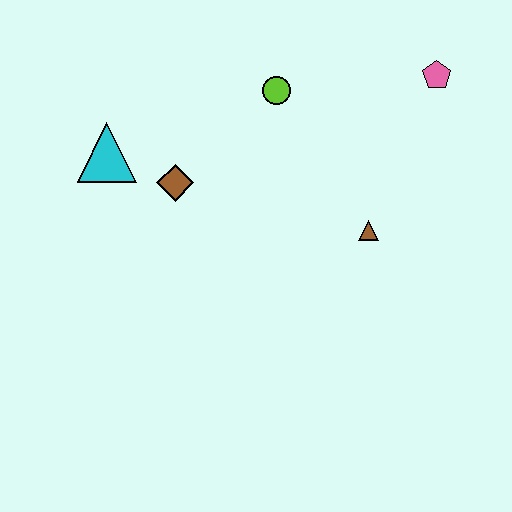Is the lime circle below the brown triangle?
No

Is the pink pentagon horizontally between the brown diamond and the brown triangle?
No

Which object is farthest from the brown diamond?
The pink pentagon is farthest from the brown diamond.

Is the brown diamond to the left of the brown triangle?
Yes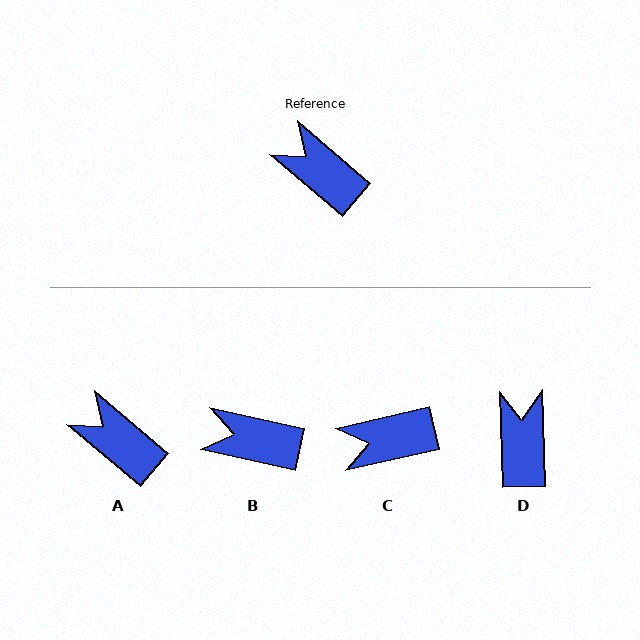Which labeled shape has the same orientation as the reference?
A.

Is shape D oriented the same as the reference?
No, it is off by about 48 degrees.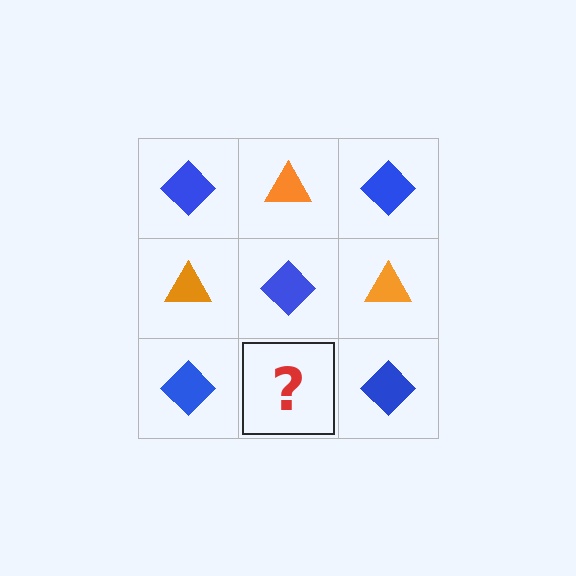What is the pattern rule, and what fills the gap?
The rule is that it alternates blue diamond and orange triangle in a checkerboard pattern. The gap should be filled with an orange triangle.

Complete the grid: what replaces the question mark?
The question mark should be replaced with an orange triangle.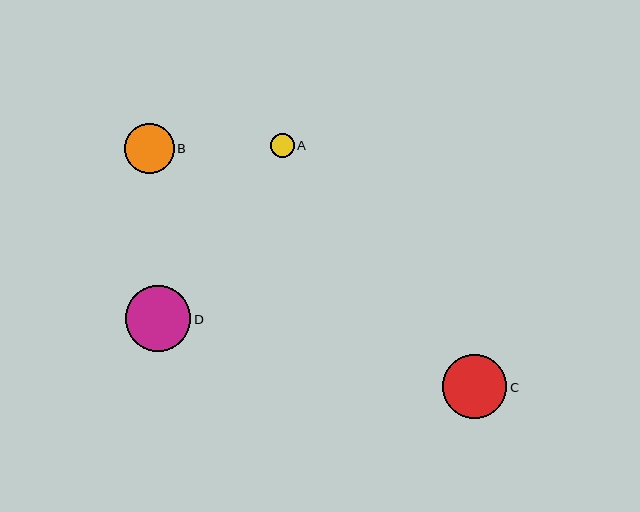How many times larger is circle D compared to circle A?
Circle D is approximately 2.8 times the size of circle A.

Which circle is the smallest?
Circle A is the smallest with a size of approximately 23 pixels.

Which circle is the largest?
Circle D is the largest with a size of approximately 65 pixels.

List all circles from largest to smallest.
From largest to smallest: D, C, B, A.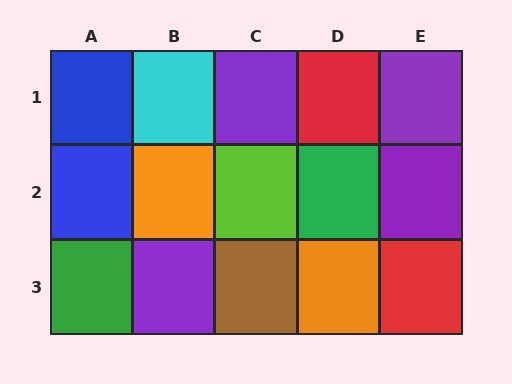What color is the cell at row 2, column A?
Blue.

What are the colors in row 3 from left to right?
Green, purple, brown, orange, red.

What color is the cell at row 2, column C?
Lime.